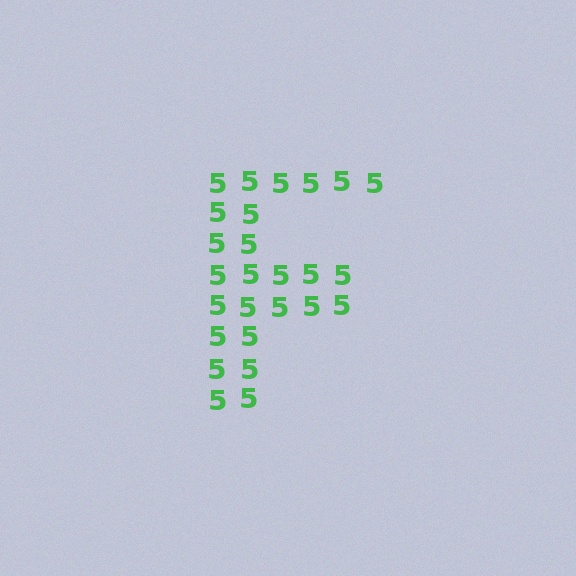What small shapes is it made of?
It is made of small digit 5's.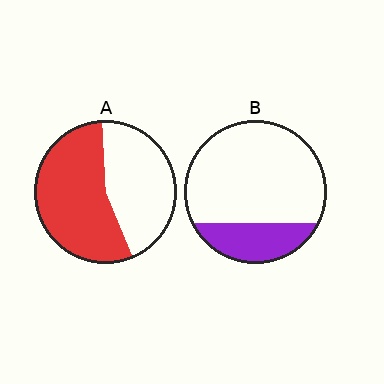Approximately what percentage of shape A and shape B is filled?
A is approximately 55% and B is approximately 25%.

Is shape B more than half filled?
No.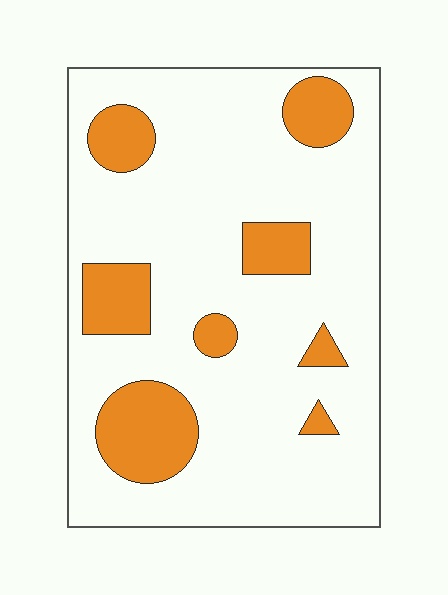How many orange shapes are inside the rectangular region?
8.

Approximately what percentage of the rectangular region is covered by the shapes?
Approximately 20%.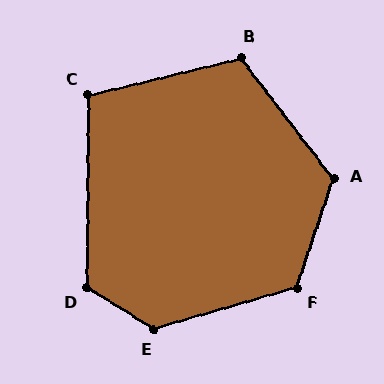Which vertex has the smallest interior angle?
C, at approximately 104 degrees.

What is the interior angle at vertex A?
Approximately 124 degrees (obtuse).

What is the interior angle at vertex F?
Approximately 125 degrees (obtuse).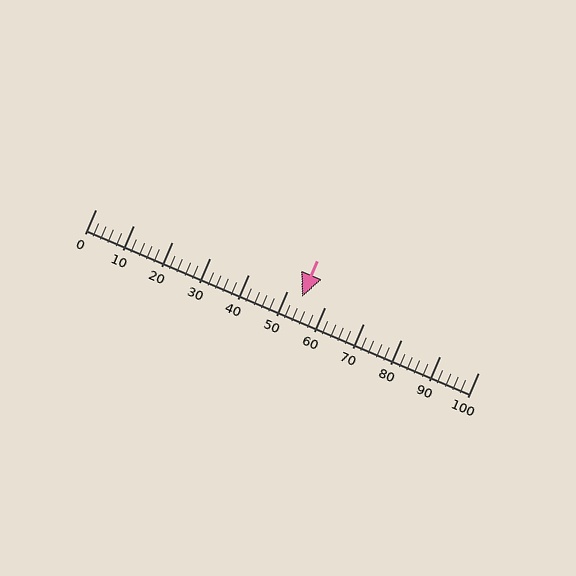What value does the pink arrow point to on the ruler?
The pink arrow points to approximately 54.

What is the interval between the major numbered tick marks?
The major tick marks are spaced 10 units apart.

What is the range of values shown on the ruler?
The ruler shows values from 0 to 100.